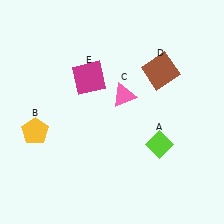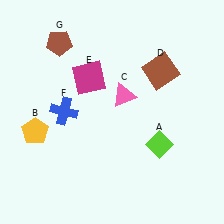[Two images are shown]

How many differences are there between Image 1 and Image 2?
There are 2 differences between the two images.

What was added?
A blue cross (F), a brown pentagon (G) were added in Image 2.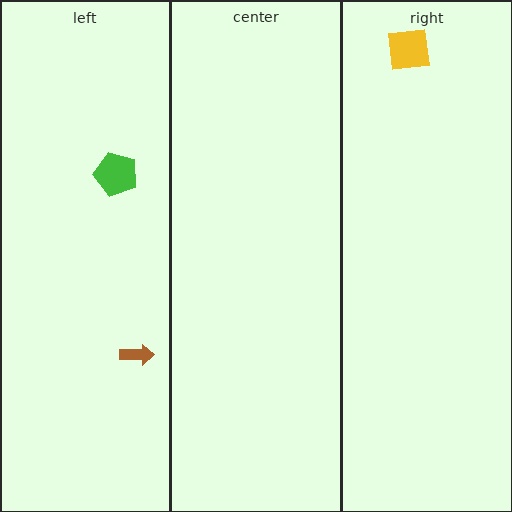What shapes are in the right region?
The yellow square.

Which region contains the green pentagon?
The left region.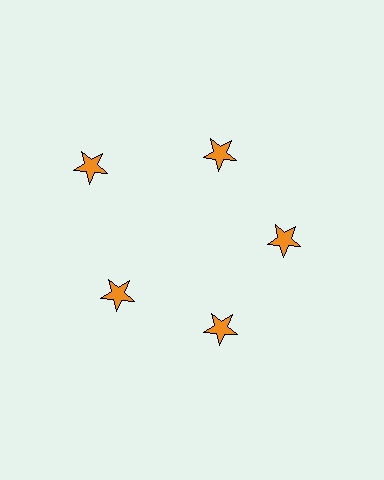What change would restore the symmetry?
The symmetry would be restored by moving it inward, back onto the ring so that all 5 stars sit at equal angles and equal distance from the center.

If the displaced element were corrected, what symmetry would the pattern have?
It would have 5-fold rotational symmetry — the pattern would map onto itself every 72 degrees.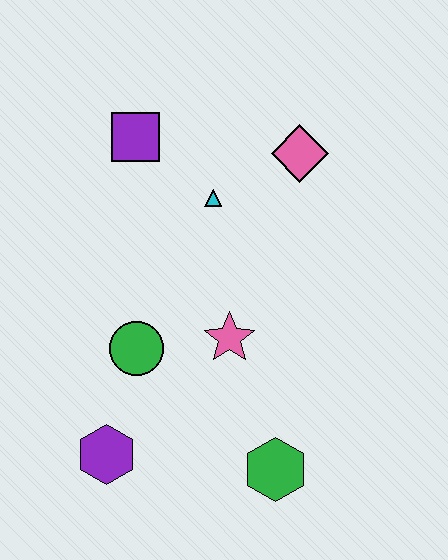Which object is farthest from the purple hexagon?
The pink diamond is farthest from the purple hexagon.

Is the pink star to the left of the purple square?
No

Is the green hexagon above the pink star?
No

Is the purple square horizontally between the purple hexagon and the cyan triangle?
Yes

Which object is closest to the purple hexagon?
The green circle is closest to the purple hexagon.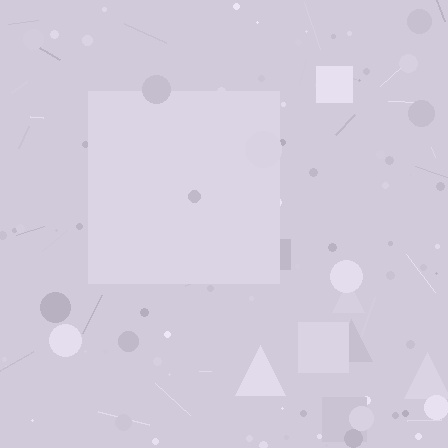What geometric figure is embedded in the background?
A square is embedded in the background.